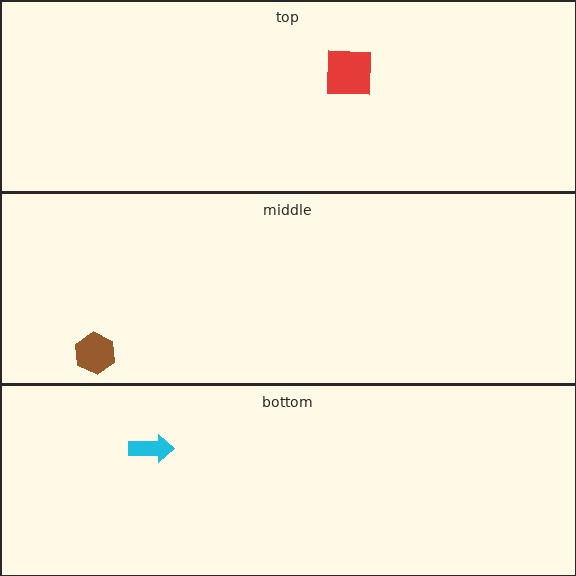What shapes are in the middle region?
The brown hexagon.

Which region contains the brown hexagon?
The middle region.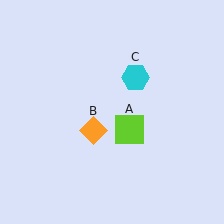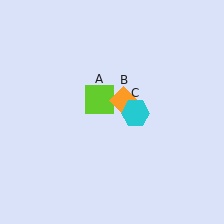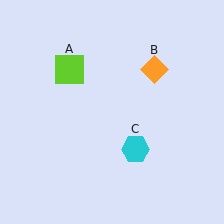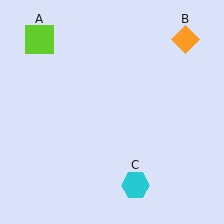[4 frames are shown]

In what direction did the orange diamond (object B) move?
The orange diamond (object B) moved up and to the right.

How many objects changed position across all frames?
3 objects changed position: lime square (object A), orange diamond (object B), cyan hexagon (object C).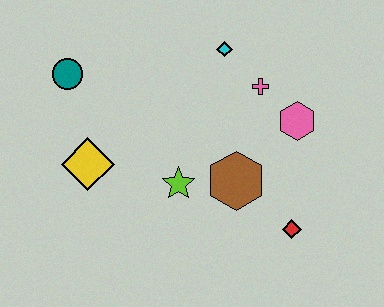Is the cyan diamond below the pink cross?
No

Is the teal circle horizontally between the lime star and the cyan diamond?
No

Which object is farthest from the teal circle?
The red diamond is farthest from the teal circle.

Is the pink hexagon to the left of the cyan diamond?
No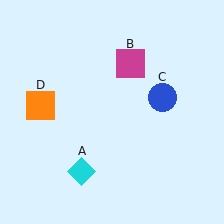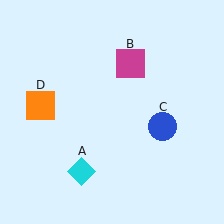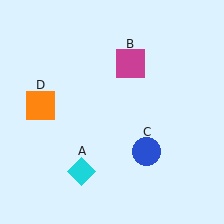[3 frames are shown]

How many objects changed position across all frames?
1 object changed position: blue circle (object C).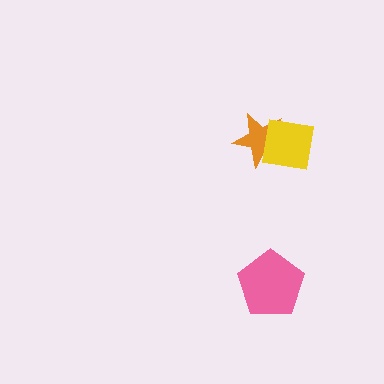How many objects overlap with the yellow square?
1 object overlaps with the yellow square.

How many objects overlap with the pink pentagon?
0 objects overlap with the pink pentagon.